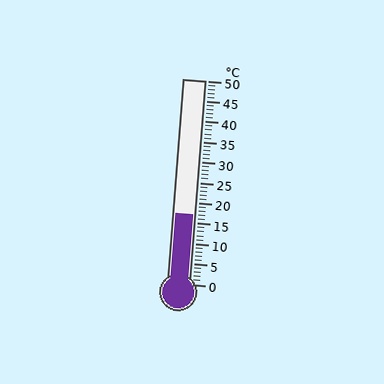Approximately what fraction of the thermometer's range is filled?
The thermometer is filled to approximately 35% of its range.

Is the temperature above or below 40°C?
The temperature is below 40°C.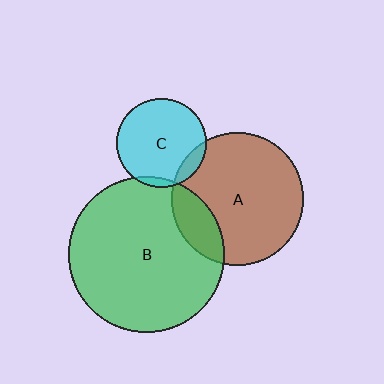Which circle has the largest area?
Circle B (green).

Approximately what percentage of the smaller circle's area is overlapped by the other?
Approximately 5%.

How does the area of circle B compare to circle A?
Approximately 1.4 times.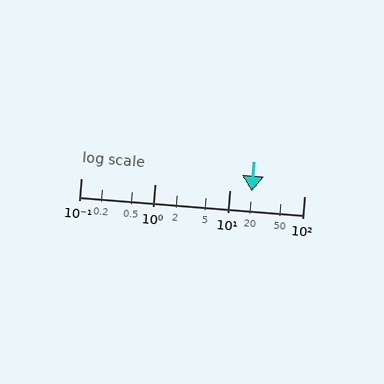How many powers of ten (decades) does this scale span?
The scale spans 3 decades, from 0.1 to 100.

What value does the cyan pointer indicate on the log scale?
The pointer indicates approximately 20.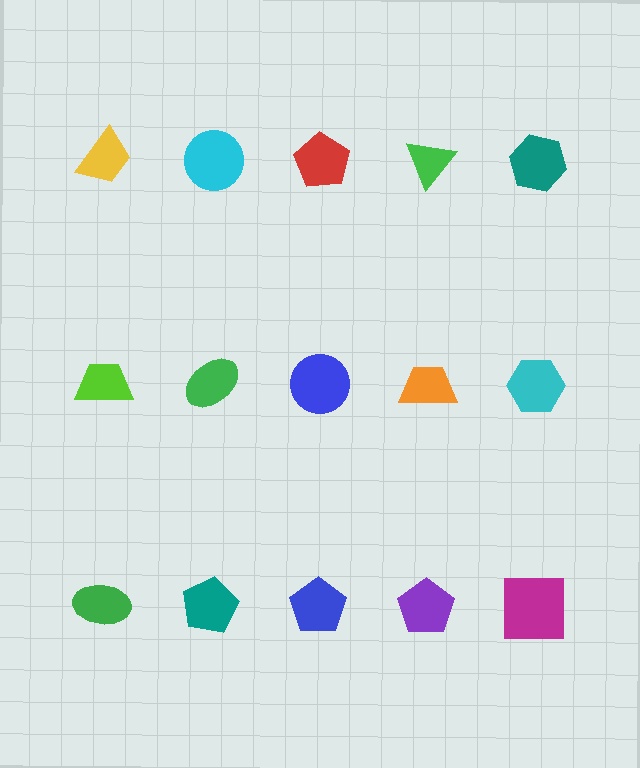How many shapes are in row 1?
5 shapes.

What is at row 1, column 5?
A teal hexagon.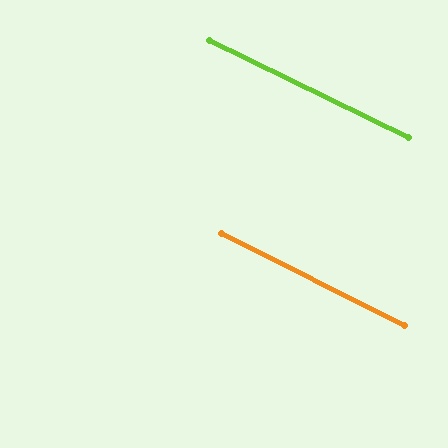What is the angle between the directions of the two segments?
Approximately 1 degree.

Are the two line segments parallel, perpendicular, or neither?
Parallel — their directions differ by only 0.8°.